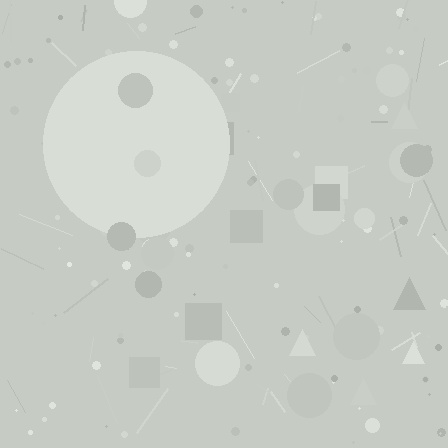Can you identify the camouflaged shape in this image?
The camouflaged shape is a circle.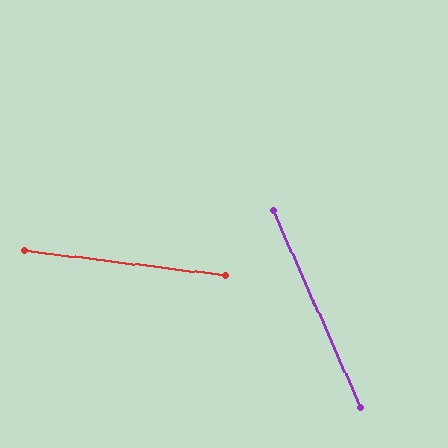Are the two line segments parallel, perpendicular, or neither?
Neither parallel nor perpendicular — they differ by about 59°.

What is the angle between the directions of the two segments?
Approximately 59 degrees.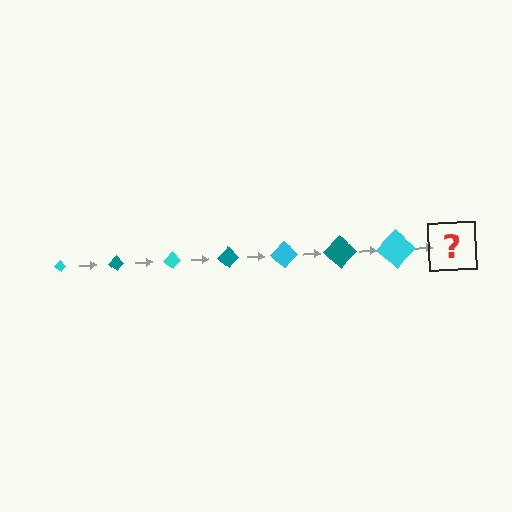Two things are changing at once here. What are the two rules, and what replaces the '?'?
The two rules are that the diamond grows larger each step and the color cycles through cyan and teal. The '?' should be a teal diamond, larger than the previous one.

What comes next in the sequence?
The next element should be a teal diamond, larger than the previous one.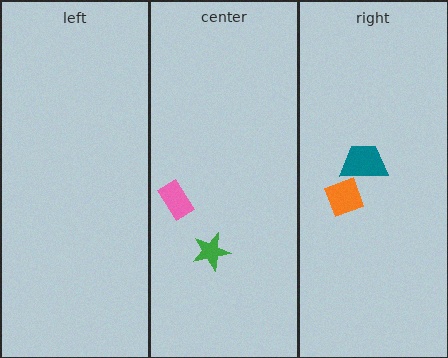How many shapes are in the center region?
2.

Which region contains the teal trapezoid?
The right region.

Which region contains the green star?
The center region.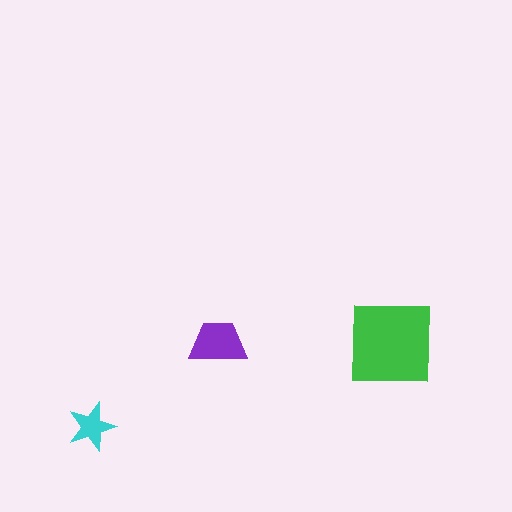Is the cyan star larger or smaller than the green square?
Smaller.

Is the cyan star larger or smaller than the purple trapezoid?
Smaller.